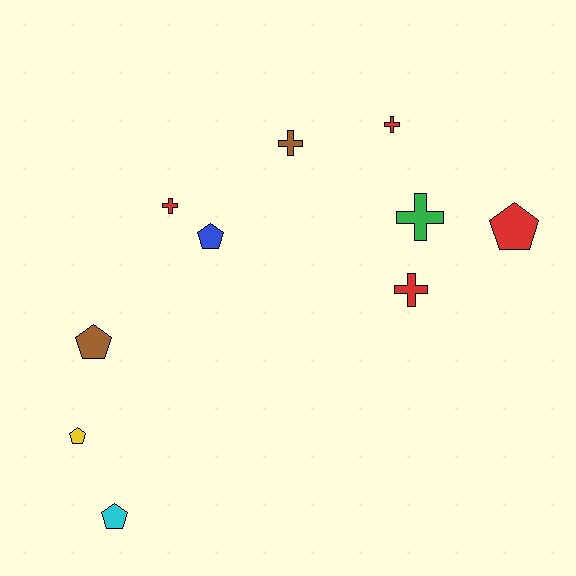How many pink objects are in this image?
There are no pink objects.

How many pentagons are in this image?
There are 5 pentagons.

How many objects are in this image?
There are 10 objects.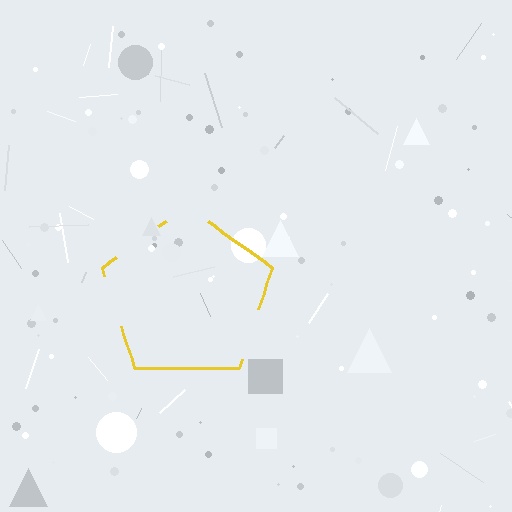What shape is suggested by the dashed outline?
The dashed outline suggests a pentagon.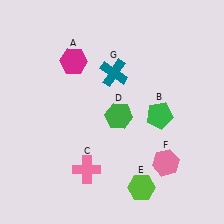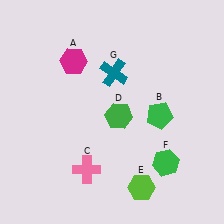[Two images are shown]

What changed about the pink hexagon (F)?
In Image 1, F is pink. In Image 2, it changed to green.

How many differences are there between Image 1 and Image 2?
There is 1 difference between the two images.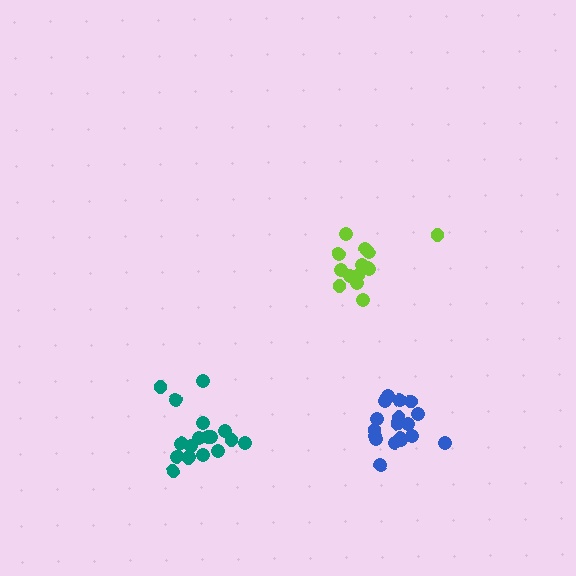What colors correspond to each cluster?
The clusters are colored: blue, lime, teal.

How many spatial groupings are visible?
There are 3 spatial groupings.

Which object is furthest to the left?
The teal cluster is leftmost.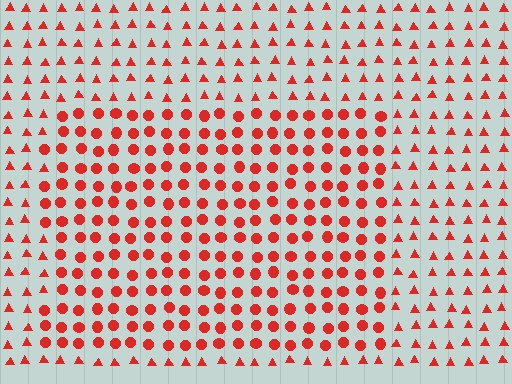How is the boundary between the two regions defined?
The boundary is defined by a change in element shape: circles inside vs. triangles outside. All elements share the same color and spacing.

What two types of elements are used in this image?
The image uses circles inside the rectangle region and triangles outside it.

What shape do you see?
I see a rectangle.